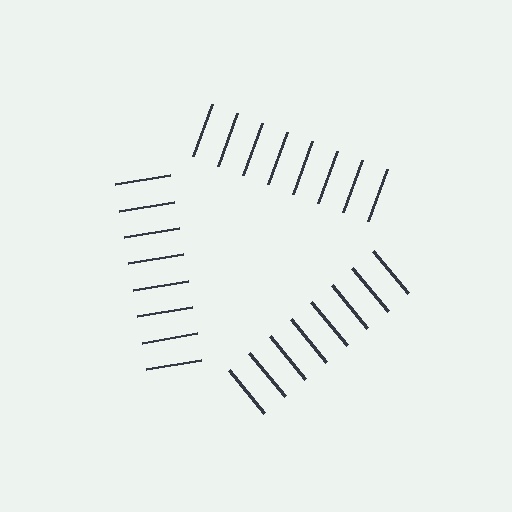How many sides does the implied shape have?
3 sides — the line-ends trace a triangle.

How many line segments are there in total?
24 — 8 along each of the 3 edges.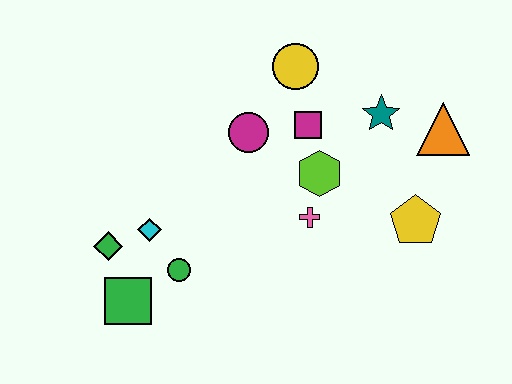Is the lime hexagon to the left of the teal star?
Yes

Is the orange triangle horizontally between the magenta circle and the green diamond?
No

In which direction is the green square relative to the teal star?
The green square is to the left of the teal star.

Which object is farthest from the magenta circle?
The green square is farthest from the magenta circle.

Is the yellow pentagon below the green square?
No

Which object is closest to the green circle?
The cyan diamond is closest to the green circle.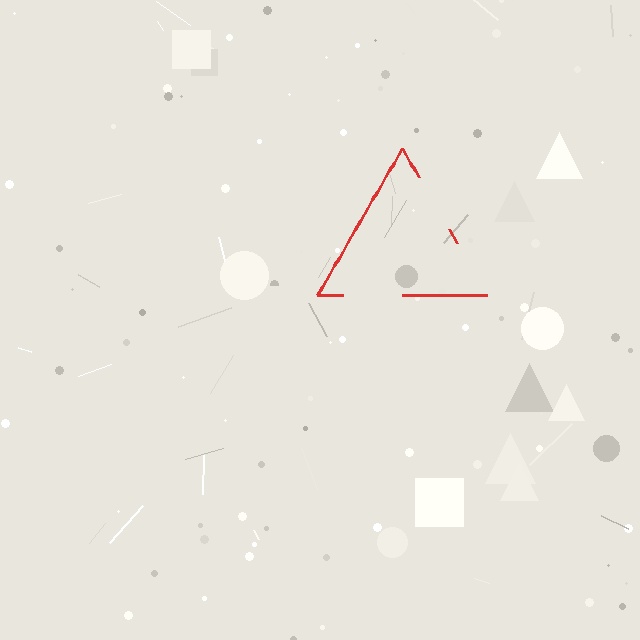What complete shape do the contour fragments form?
The contour fragments form a triangle.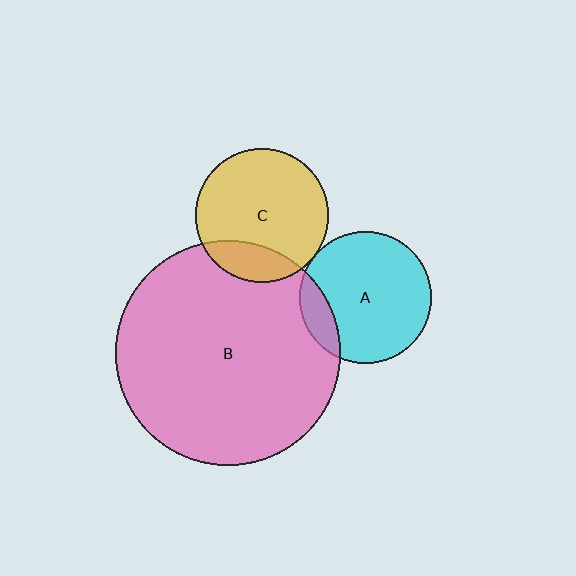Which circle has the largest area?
Circle B (pink).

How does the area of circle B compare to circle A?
Approximately 2.9 times.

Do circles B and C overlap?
Yes.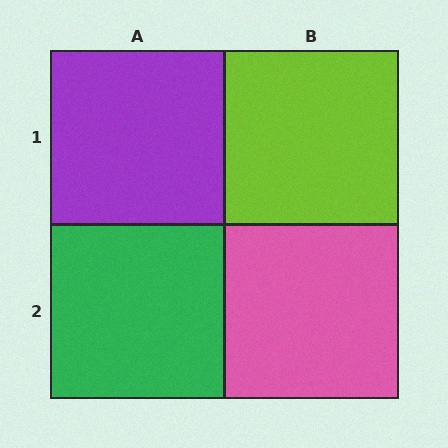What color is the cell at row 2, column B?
Pink.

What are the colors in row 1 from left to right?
Purple, lime.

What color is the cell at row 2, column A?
Green.